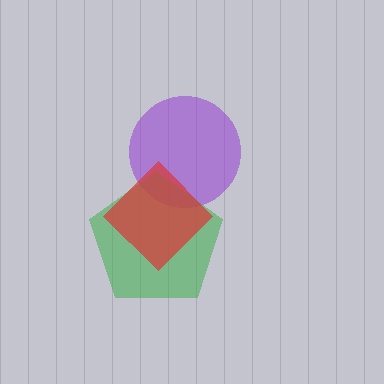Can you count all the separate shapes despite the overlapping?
Yes, there are 3 separate shapes.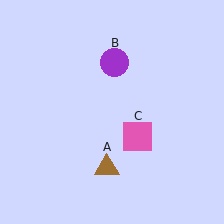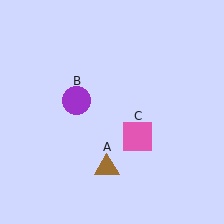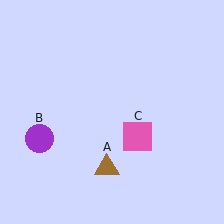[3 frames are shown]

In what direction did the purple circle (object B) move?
The purple circle (object B) moved down and to the left.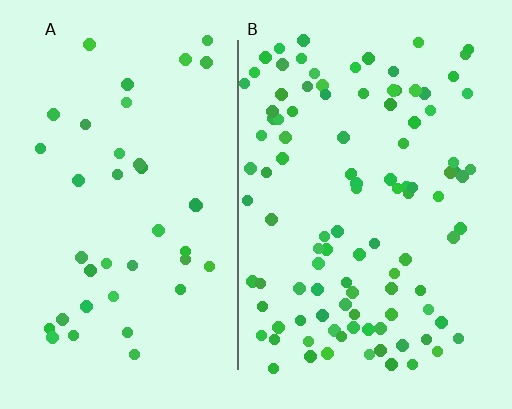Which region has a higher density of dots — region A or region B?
B (the right).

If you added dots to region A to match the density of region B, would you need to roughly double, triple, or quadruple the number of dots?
Approximately triple.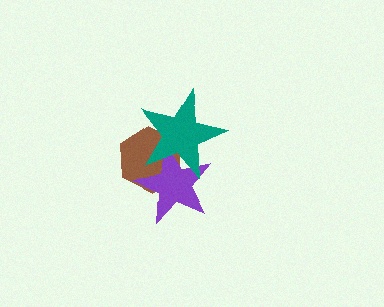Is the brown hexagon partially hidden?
Yes, it is partially covered by another shape.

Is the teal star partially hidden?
No, no other shape covers it.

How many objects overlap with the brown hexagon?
2 objects overlap with the brown hexagon.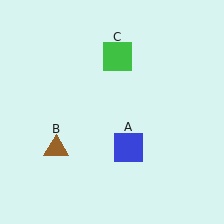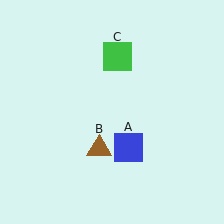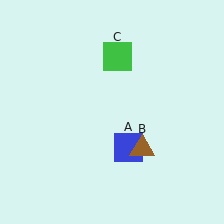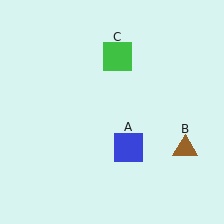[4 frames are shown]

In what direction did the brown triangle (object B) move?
The brown triangle (object B) moved right.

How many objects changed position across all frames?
1 object changed position: brown triangle (object B).